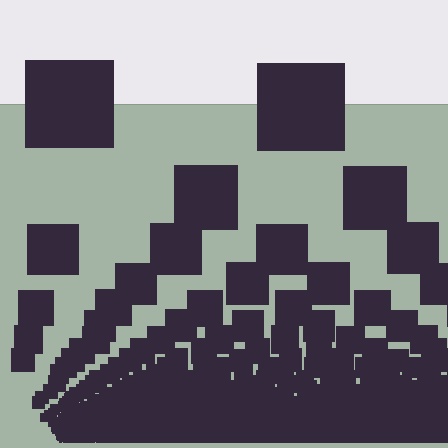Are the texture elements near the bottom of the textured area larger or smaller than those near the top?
Smaller. The gradient is inverted — elements near the bottom are smaller and denser.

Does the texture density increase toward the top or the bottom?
Density increases toward the bottom.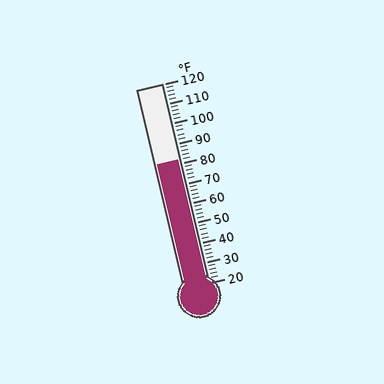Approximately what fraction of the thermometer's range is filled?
The thermometer is filled to approximately 60% of its range.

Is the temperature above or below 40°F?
The temperature is above 40°F.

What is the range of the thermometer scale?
The thermometer scale ranges from 20°F to 120°F.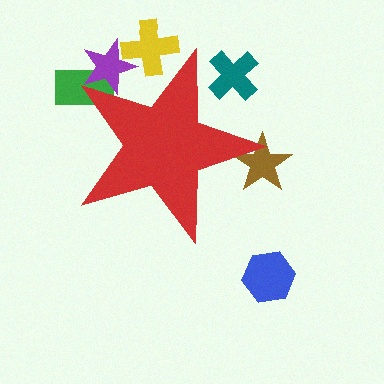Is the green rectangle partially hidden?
Yes, the green rectangle is partially hidden behind the red star.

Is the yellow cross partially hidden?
Yes, the yellow cross is partially hidden behind the red star.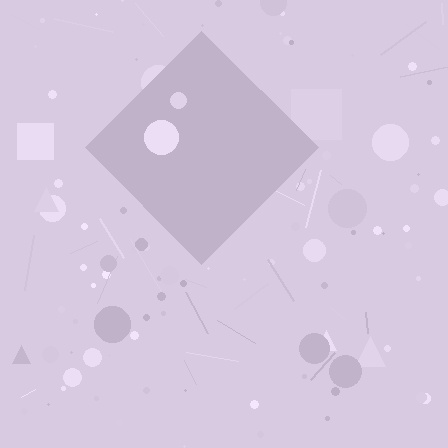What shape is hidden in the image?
A diamond is hidden in the image.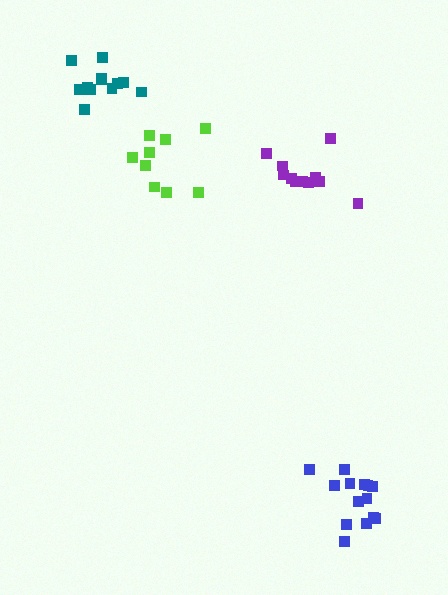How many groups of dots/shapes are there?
There are 4 groups.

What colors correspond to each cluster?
The clusters are colored: purple, teal, blue, lime.